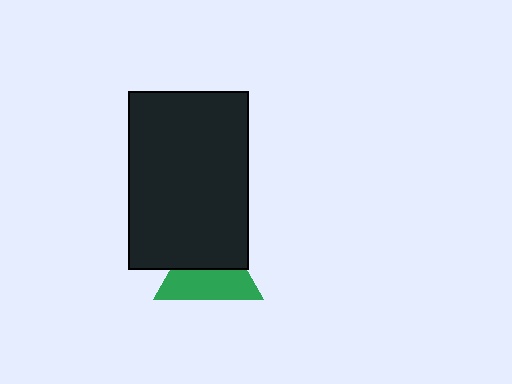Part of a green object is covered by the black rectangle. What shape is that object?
It is a triangle.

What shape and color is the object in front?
The object in front is a black rectangle.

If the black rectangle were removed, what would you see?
You would see the complete green triangle.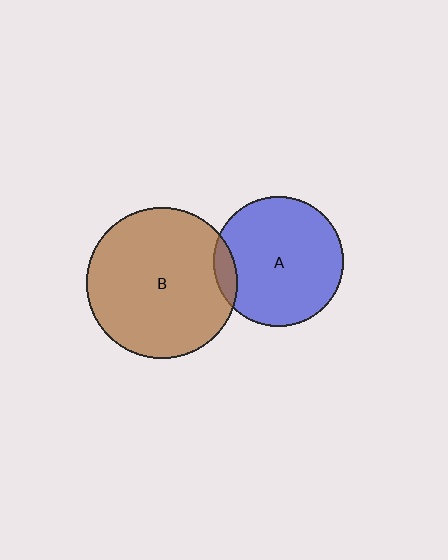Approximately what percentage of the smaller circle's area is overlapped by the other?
Approximately 10%.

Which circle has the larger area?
Circle B (brown).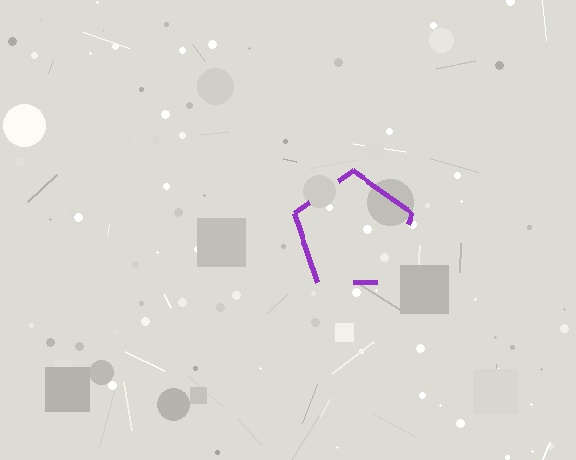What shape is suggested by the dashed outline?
The dashed outline suggests a pentagon.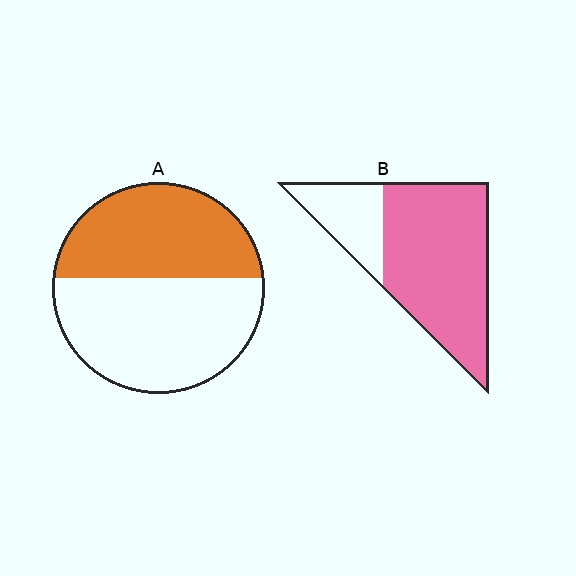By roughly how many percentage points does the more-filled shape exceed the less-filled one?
By roughly 30 percentage points (B over A).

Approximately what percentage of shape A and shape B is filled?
A is approximately 45% and B is approximately 75%.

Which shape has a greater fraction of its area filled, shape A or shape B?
Shape B.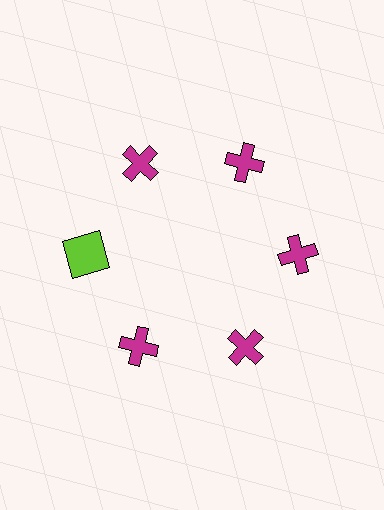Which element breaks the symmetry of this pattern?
The lime square at roughly the 9 o'clock position breaks the symmetry. All other shapes are magenta crosses.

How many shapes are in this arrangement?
There are 6 shapes arranged in a ring pattern.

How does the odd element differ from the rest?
It differs in both color (lime instead of magenta) and shape (square instead of cross).